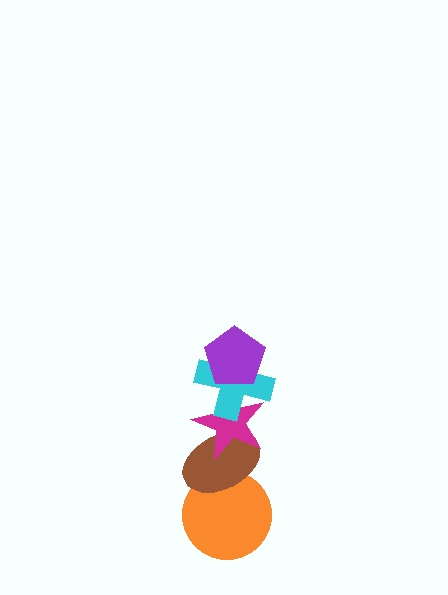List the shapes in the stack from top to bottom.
From top to bottom: the purple pentagon, the cyan cross, the magenta star, the brown ellipse, the orange circle.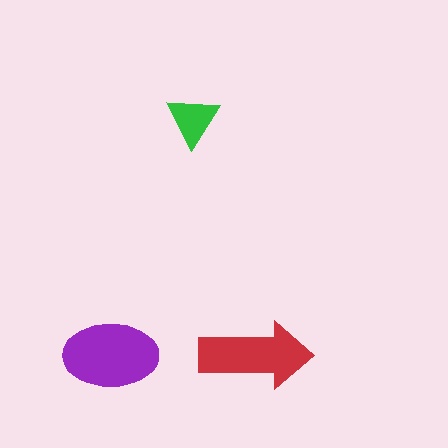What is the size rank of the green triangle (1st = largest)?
3rd.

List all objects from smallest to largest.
The green triangle, the red arrow, the purple ellipse.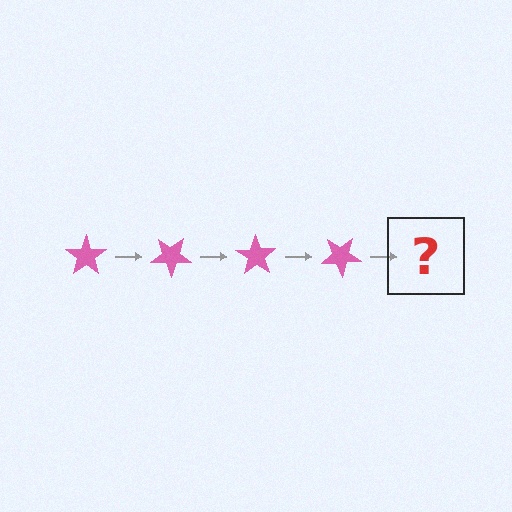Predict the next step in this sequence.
The next step is a pink star rotated 140 degrees.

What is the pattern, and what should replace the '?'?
The pattern is that the star rotates 35 degrees each step. The '?' should be a pink star rotated 140 degrees.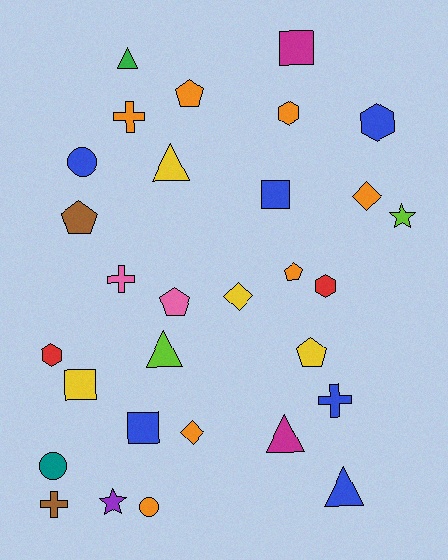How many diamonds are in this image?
There are 3 diamonds.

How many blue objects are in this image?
There are 6 blue objects.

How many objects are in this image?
There are 30 objects.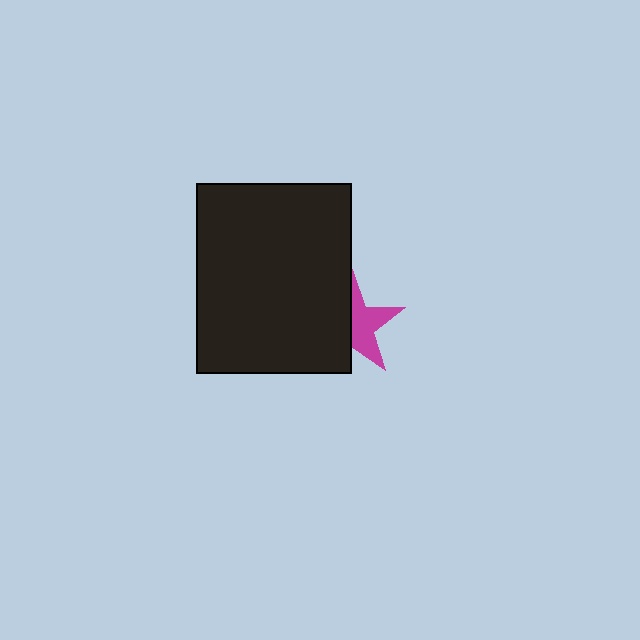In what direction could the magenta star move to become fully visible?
The magenta star could move right. That would shift it out from behind the black rectangle entirely.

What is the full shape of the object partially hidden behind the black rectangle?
The partially hidden object is a magenta star.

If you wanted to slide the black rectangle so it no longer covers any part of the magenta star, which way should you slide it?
Slide it left — that is the most direct way to separate the two shapes.